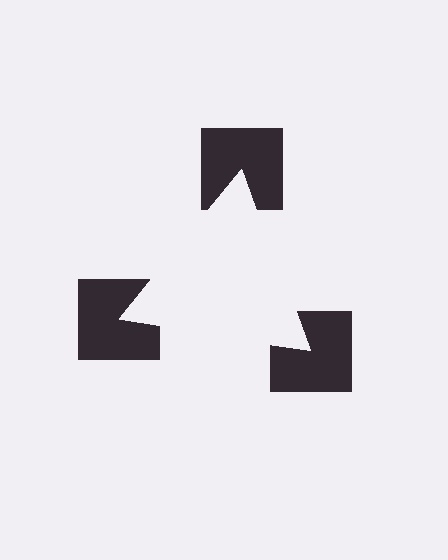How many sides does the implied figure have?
3 sides.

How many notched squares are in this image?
There are 3 — one at each vertex of the illusory triangle.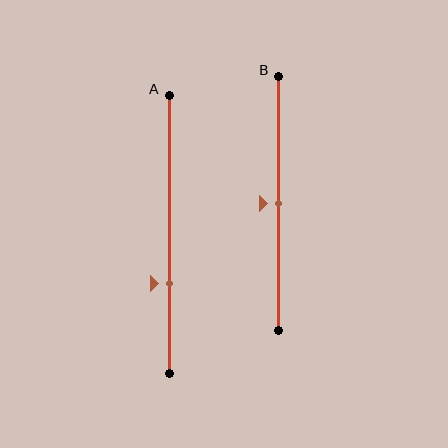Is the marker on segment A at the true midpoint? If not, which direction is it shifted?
No, the marker on segment A is shifted downward by about 18% of the segment length.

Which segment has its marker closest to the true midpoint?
Segment B has its marker closest to the true midpoint.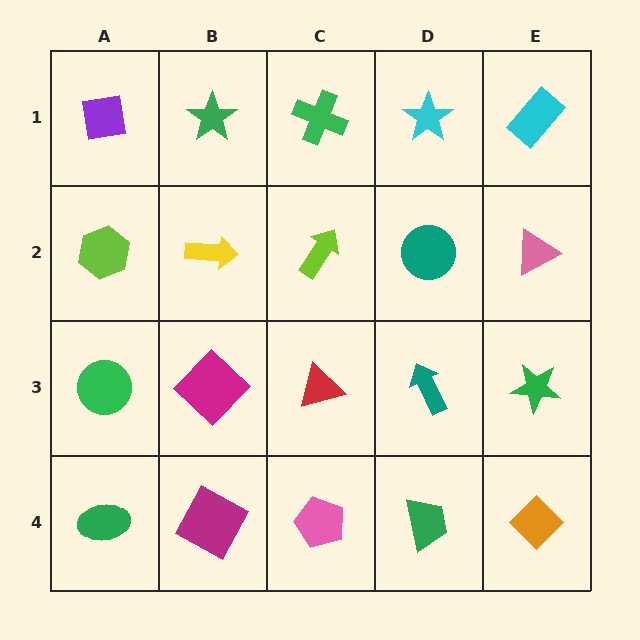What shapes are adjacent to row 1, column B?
A yellow arrow (row 2, column B), a purple square (row 1, column A), a green cross (row 1, column C).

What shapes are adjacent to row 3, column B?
A yellow arrow (row 2, column B), a magenta square (row 4, column B), a green circle (row 3, column A), a red triangle (row 3, column C).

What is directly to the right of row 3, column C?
A teal arrow.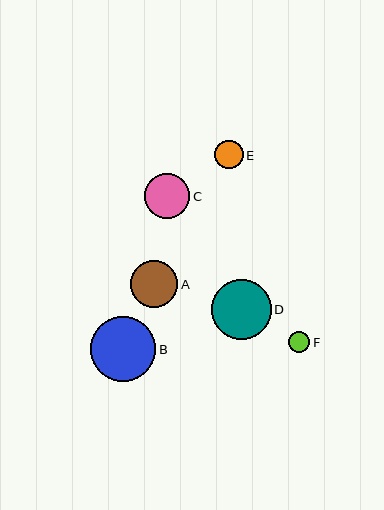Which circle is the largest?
Circle B is the largest with a size of approximately 66 pixels.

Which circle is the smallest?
Circle F is the smallest with a size of approximately 21 pixels.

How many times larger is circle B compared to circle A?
Circle B is approximately 1.4 times the size of circle A.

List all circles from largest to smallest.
From largest to smallest: B, D, A, C, E, F.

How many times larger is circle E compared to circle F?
Circle E is approximately 1.4 times the size of circle F.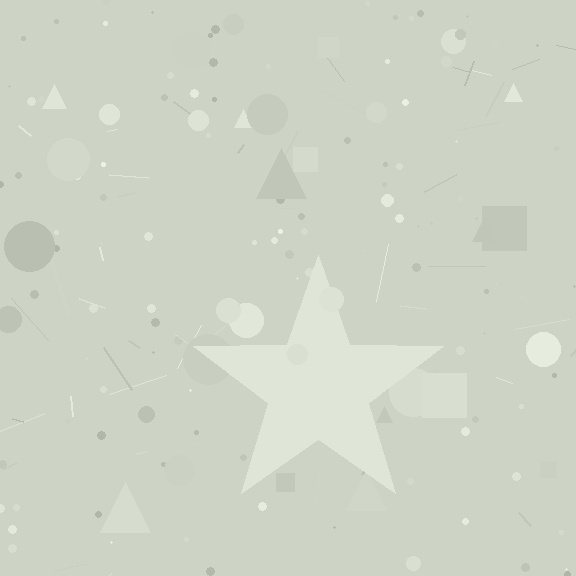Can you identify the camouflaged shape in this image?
The camouflaged shape is a star.